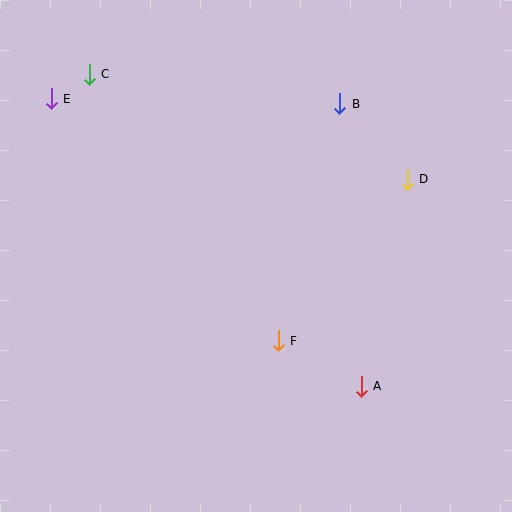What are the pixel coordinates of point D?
Point D is at (407, 179).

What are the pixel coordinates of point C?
Point C is at (89, 74).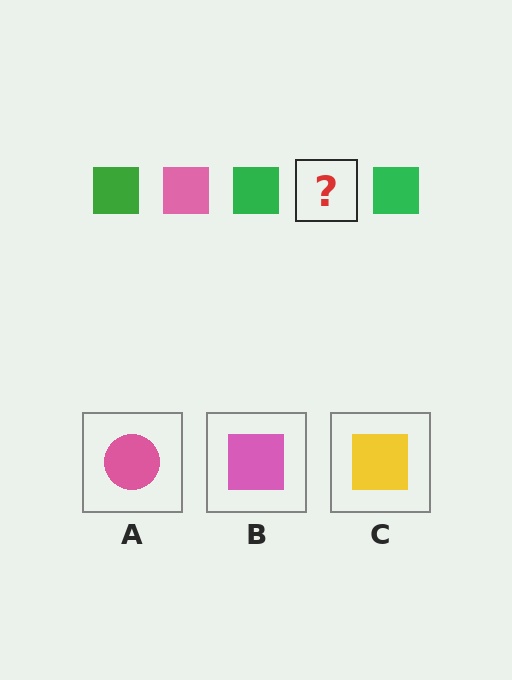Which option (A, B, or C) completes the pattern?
B.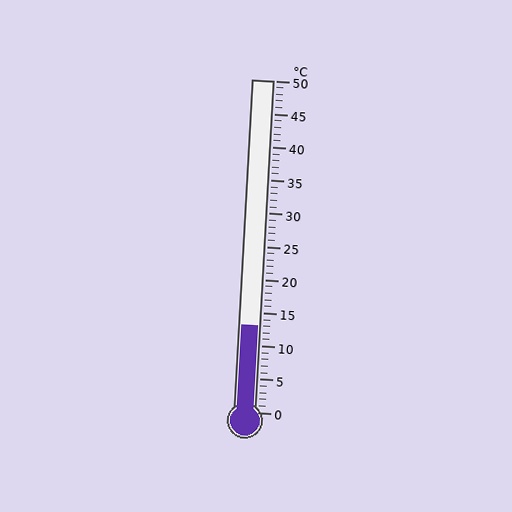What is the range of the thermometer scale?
The thermometer scale ranges from 0°C to 50°C.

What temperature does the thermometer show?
The thermometer shows approximately 13°C.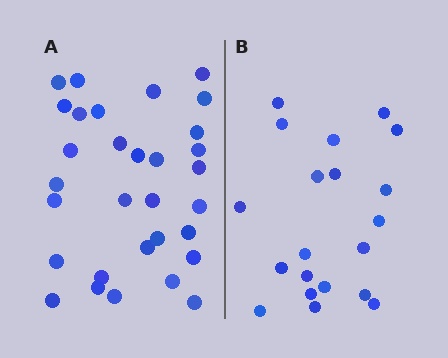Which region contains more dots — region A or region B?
Region A (the left region) has more dots.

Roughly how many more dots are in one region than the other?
Region A has roughly 12 or so more dots than region B.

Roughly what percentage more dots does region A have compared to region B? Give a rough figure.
About 55% more.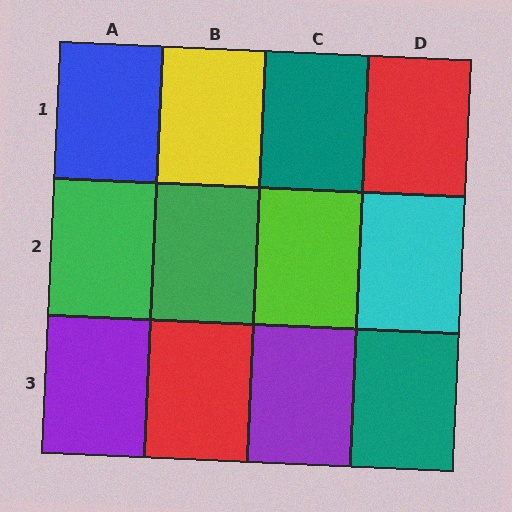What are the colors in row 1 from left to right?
Blue, yellow, teal, red.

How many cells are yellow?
1 cell is yellow.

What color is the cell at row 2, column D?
Cyan.